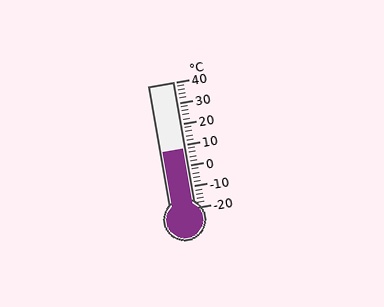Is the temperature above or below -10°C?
The temperature is above -10°C.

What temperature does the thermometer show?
The thermometer shows approximately 8°C.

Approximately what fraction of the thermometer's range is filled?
The thermometer is filled to approximately 45% of its range.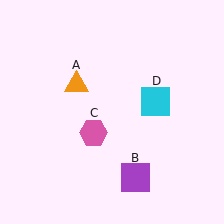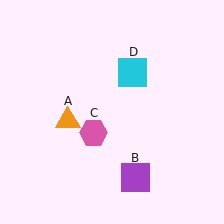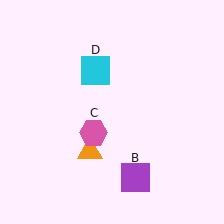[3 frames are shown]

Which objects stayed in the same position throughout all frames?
Purple square (object B) and pink hexagon (object C) remained stationary.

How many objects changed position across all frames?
2 objects changed position: orange triangle (object A), cyan square (object D).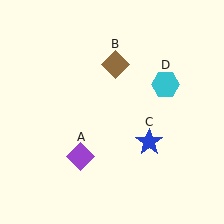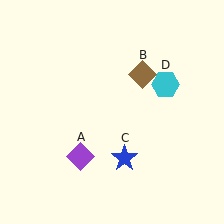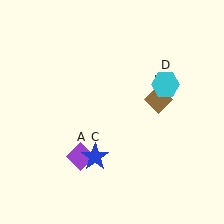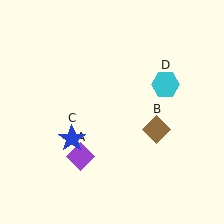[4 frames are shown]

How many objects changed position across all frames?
2 objects changed position: brown diamond (object B), blue star (object C).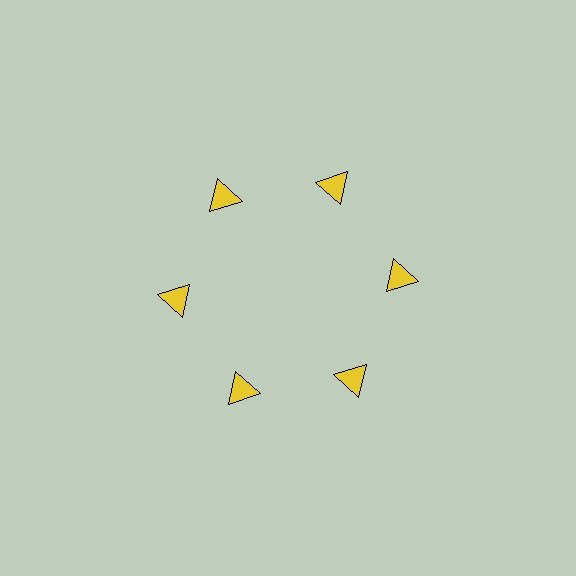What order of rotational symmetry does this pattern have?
This pattern has 6-fold rotational symmetry.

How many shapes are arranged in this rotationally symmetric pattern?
There are 6 shapes, arranged in 6 groups of 1.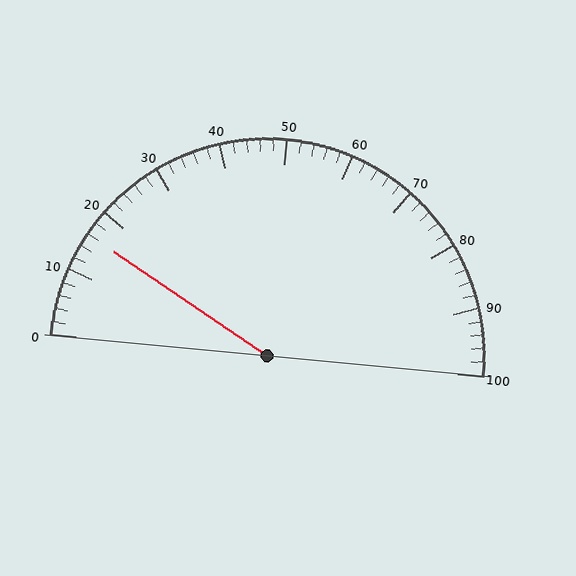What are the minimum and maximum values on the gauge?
The gauge ranges from 0 to 100.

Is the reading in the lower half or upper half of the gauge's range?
The reading is in the lower half of the range (0 to 100).